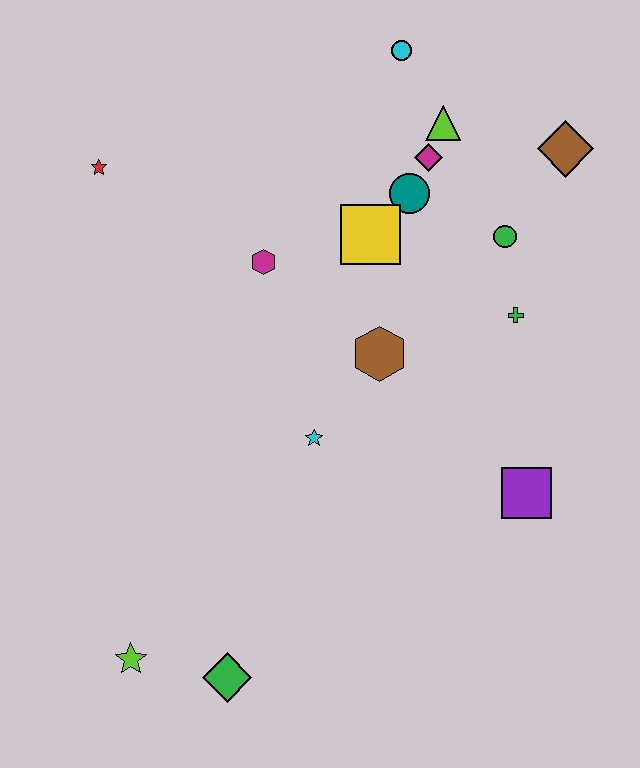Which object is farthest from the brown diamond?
The lime star is farthest from the brown diamond.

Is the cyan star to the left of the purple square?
Yes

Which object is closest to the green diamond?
The lime star is closest to the green diamond.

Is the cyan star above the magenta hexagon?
No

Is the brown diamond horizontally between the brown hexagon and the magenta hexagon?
No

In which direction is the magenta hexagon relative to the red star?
The magenta hexagon is to the right of the red star.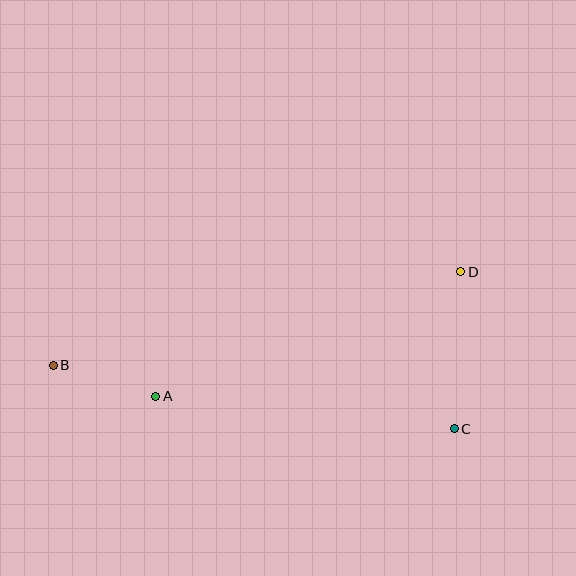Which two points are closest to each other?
Points A and B are closest to each other.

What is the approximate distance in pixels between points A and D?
The distance between A and D is approximately 329 pixels.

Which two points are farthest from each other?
Points B and D are farthest from each other.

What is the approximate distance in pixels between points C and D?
The distance between C and D is approximately 157 pixels.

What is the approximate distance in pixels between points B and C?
The distance between B and C is approximately 406 pixels.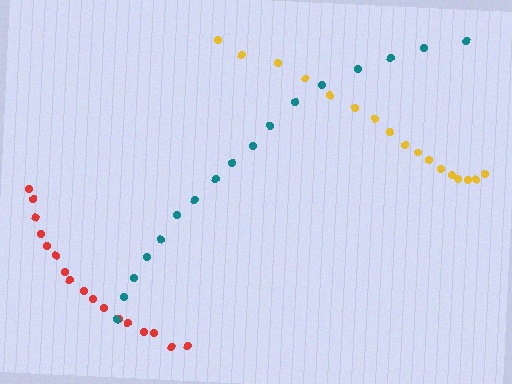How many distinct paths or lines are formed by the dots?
There are 3 distinct paths.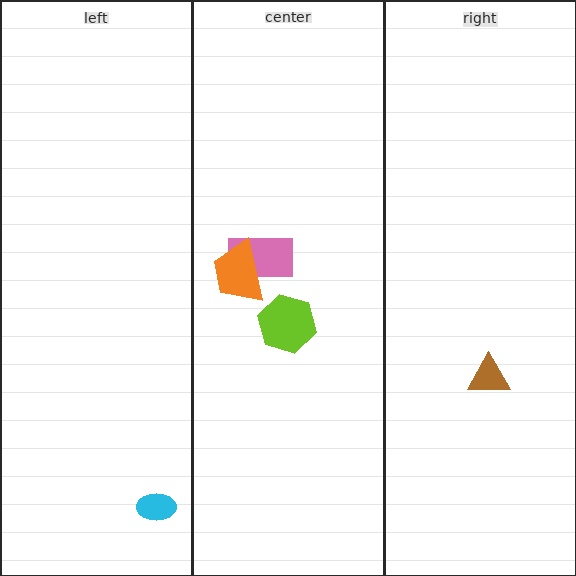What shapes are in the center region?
The pink rectangle, the lime hexagon, the orange trapezoid.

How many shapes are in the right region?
1.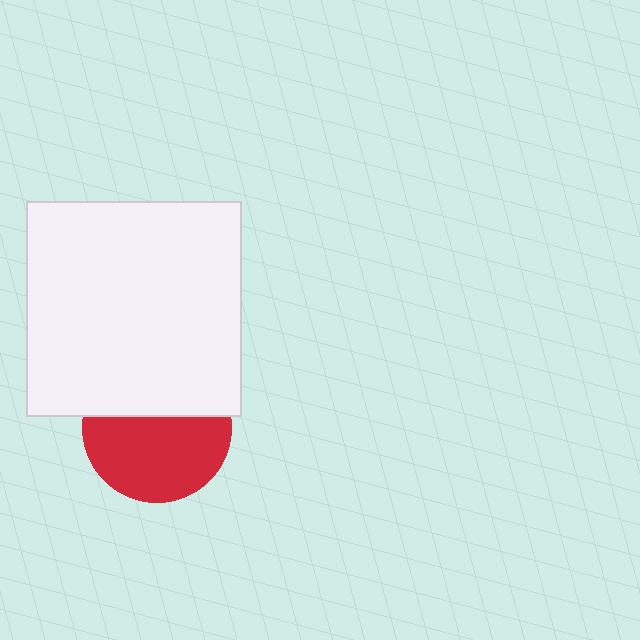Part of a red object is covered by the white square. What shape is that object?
It is a circle.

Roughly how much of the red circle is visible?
About half of it is visible (roughly 58%).